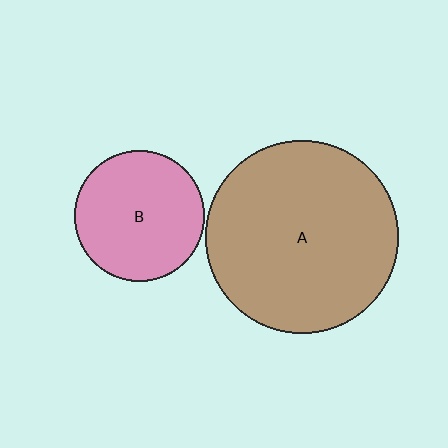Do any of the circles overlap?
No, none of the circles overlap.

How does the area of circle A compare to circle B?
Approximately 2.2 times.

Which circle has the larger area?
Circle A (brown).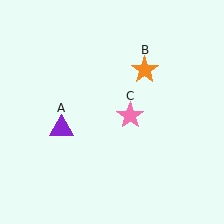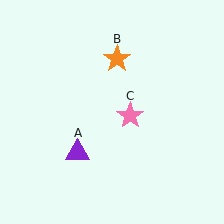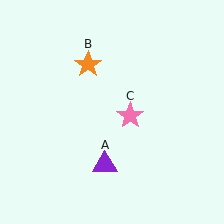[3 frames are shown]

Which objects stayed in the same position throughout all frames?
Pink star (object C) remained stationary.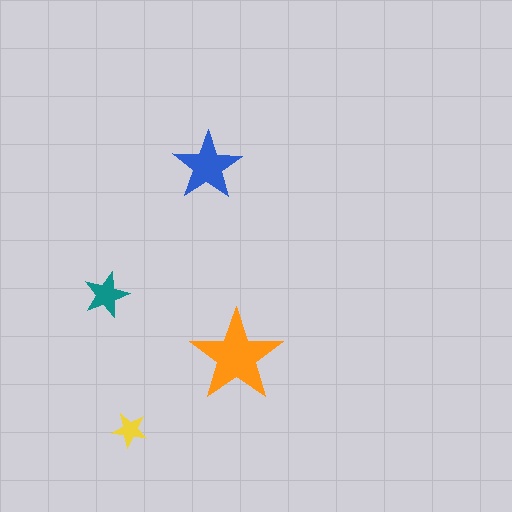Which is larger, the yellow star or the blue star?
The blue one.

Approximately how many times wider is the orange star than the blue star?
About 1.5 times wider.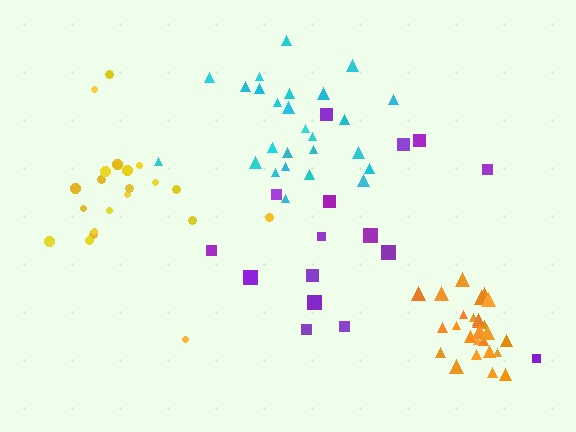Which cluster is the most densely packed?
Orange.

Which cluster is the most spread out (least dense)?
Purple.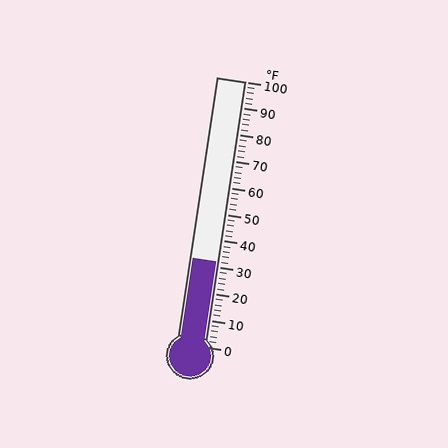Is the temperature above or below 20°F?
The temperature is above 20°F.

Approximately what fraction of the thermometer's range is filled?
The thermometer is filled to approximately 30% of its range.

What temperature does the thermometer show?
The thermometer shows approximately 32°F.